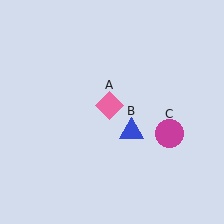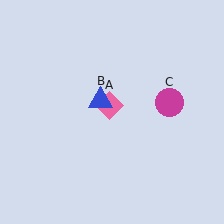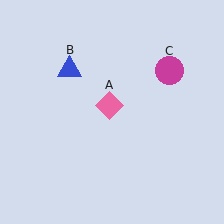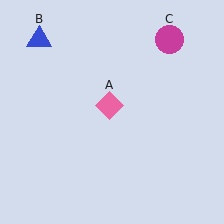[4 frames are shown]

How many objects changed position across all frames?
2 objects changed position: blue triangle (object B), magenta circle (object C).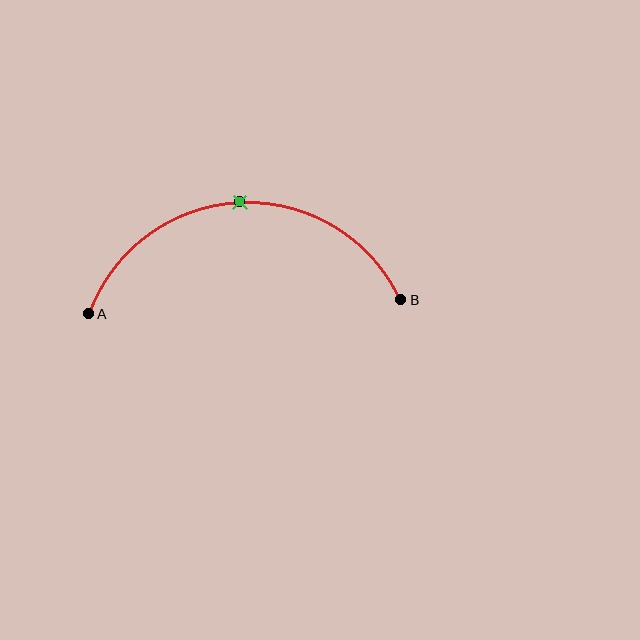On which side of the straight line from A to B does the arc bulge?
The arc bulges above the straight line connecting A and B.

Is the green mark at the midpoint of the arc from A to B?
Yes. The green mark lies on the arc at equal arc-length from both A and B — it is the arc midpoint.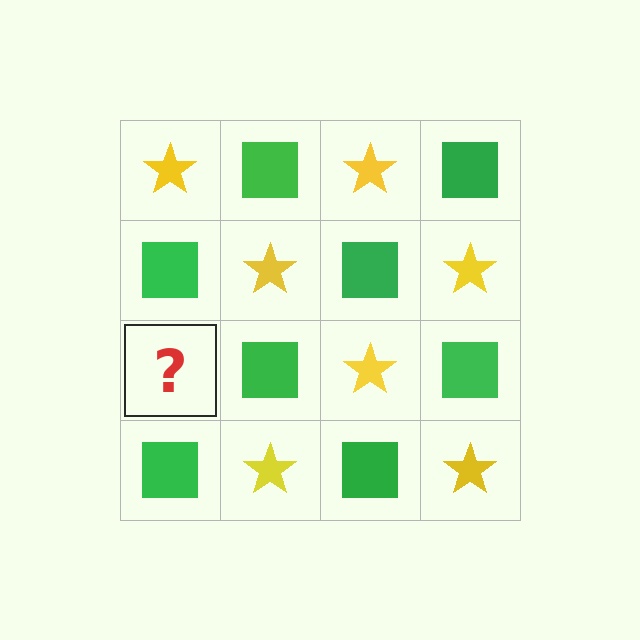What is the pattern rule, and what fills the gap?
The rule is that it alternates yellow star and green square in a checkerboard pattern. The gap should be filled with a yellow star.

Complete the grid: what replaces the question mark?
The question mark should be replaced with a yellow star.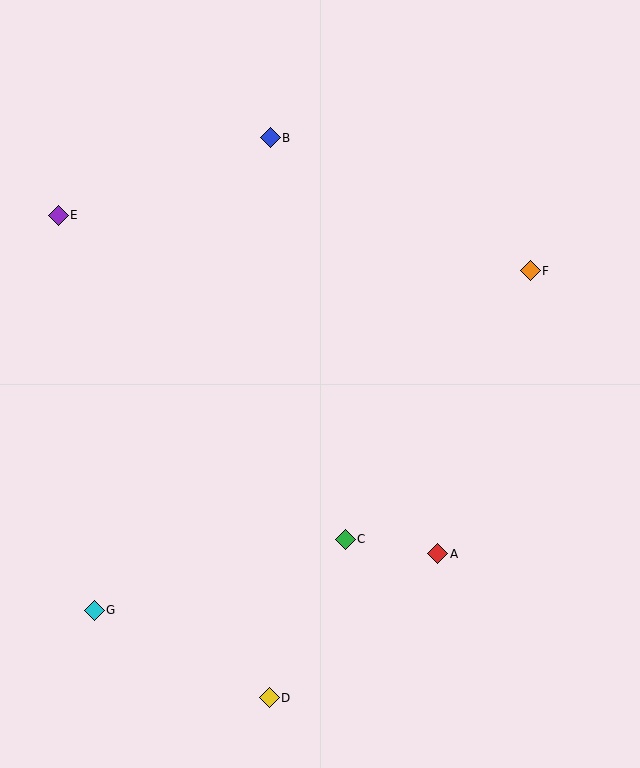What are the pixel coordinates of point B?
Point B is at (270, 138).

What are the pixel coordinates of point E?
Point E is at (58, 215).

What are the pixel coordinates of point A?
Point A is at (438, 554).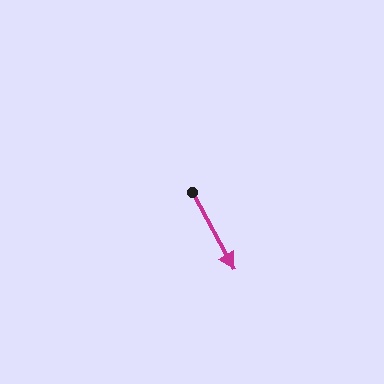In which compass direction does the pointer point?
Southeast.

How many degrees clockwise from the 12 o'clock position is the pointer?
Approximately 151 degrees.